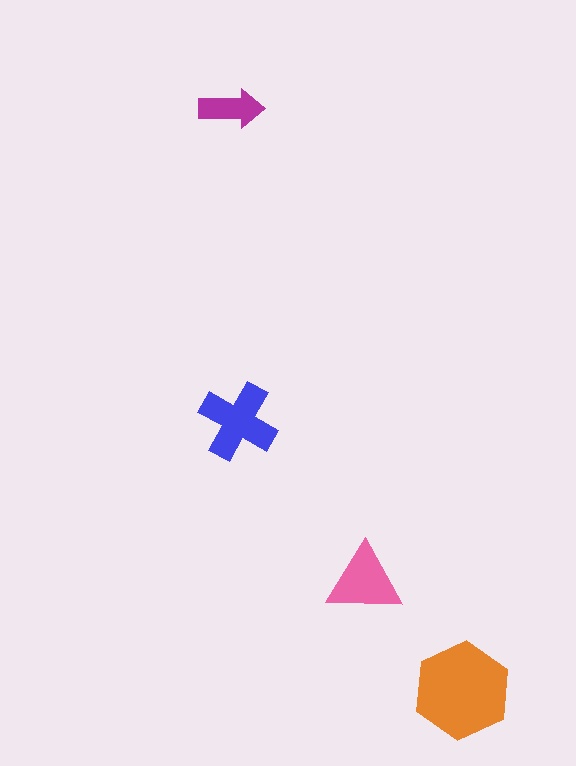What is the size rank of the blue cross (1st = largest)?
2nd.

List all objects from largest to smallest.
The orange hexagon, the blue cross, the pink triangle, the magenta arrow.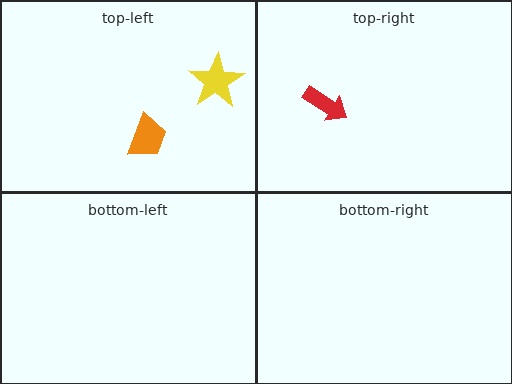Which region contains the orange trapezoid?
The top-left region.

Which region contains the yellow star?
The top-left region.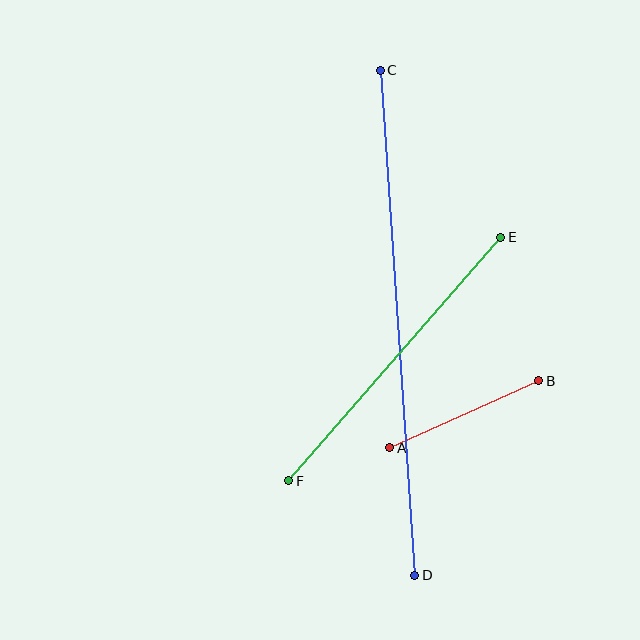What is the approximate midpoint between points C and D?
The midpoint is at approximately (398, 323) pixels.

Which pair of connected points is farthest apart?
Points C and D are farthest apart.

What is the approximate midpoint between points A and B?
The midpoint is at approximately (464, 414) pixels.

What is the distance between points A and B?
The distance is approximately 163 pixels.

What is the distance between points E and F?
The distance is approximately 323 pixels.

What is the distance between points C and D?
The distance is approximately 506 pixels.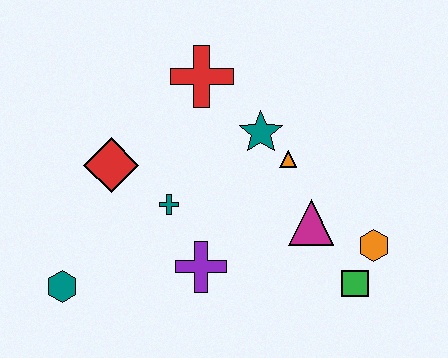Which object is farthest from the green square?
The teal hexagon is farthest from the green square.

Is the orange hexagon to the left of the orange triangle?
No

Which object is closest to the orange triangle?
The teal star is closest to the orange triangle.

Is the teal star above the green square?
Yes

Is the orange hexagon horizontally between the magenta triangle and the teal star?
No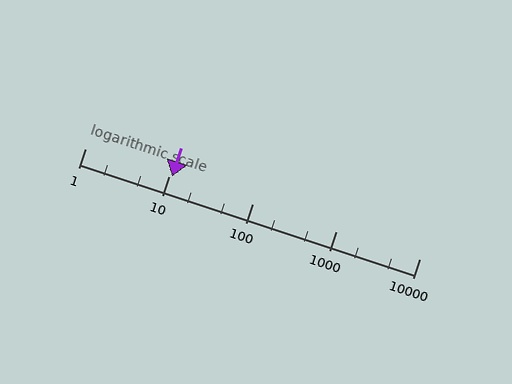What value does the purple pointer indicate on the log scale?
The pointer indicates approximately 11.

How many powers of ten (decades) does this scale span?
The scale spans 4 decades, from 1 to 10000.